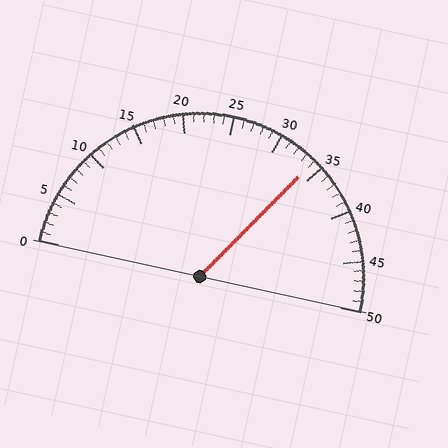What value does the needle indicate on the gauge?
The needle indicates approximately 34.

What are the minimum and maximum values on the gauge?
The gauge ranges from 0 to 50.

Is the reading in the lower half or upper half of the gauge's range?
The reading is in the upper half of the range (0 to 50).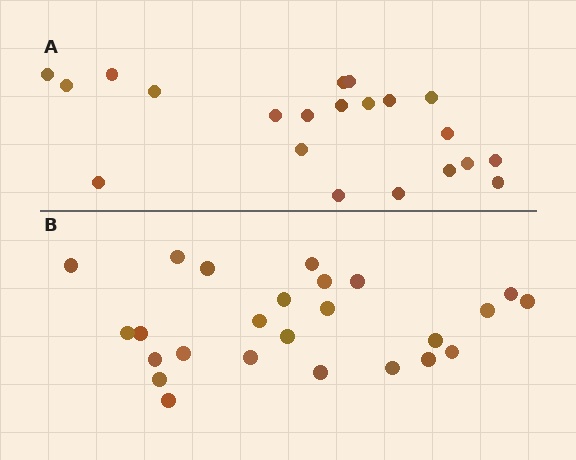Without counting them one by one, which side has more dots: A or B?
Region B (the bottom region) has more dots.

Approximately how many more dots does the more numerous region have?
Region B has about 4 more dots than region A.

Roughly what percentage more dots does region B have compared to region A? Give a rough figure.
About 20% more.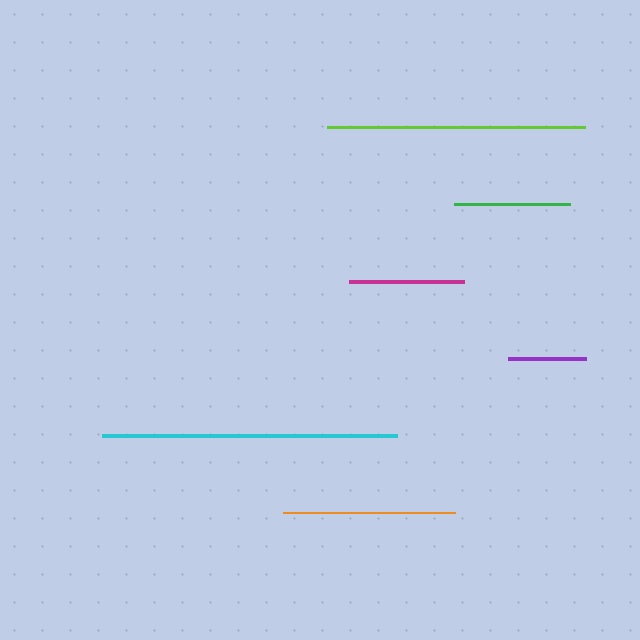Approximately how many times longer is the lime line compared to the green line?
The lime line is approximately 2.2 times the length of the green line.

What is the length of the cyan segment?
The cyan segment is approximately 295 pixels long.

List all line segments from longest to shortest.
From longest to shortest: cyan, lime, orange, green, magenta, purple.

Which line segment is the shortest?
The purple line is the shortest at approximately 79 pixels.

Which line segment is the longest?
The cyan line is the longest at approximately 295 pixels.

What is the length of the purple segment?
The purple segment is approximately 79 pixels long.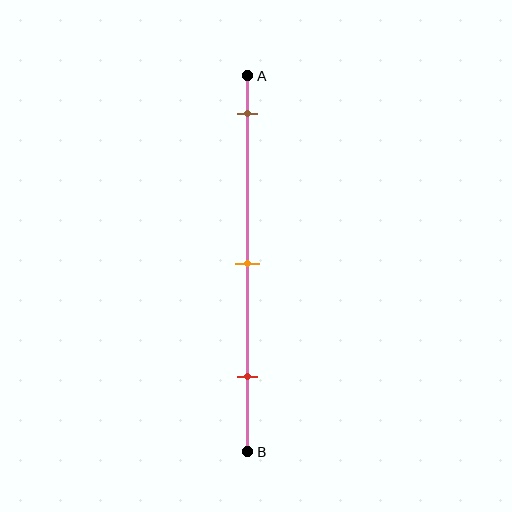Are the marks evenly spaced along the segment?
Yes, the marks are approximately evenly spaced.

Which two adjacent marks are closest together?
The orange and red marks are the closest adjacent pair.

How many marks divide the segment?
There are 3 marks dividing the segment.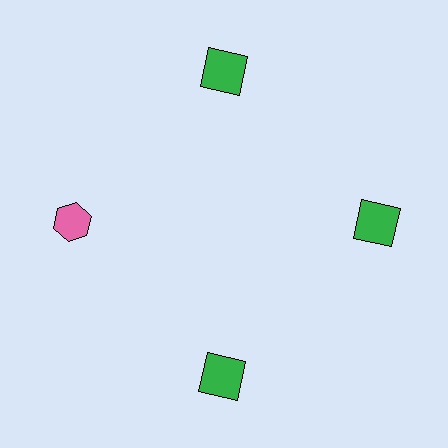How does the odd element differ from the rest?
It differs in both color (pink instead of green) and shape (hexagon instead of square).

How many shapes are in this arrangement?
There are 4 shapes arranged in a ring pattern.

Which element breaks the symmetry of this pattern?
The pink hexagon at roughly the 9 o'clock position breaks the symmetry. All other shapes are green squares.